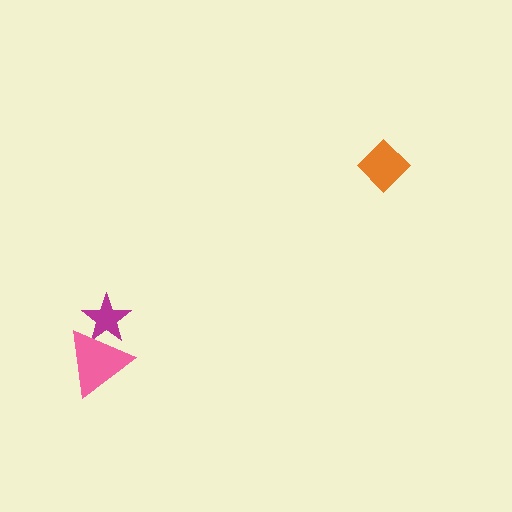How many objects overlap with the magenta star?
1 object overlaps with the magenta star.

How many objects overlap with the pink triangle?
1 object overlaps with the pink triangle.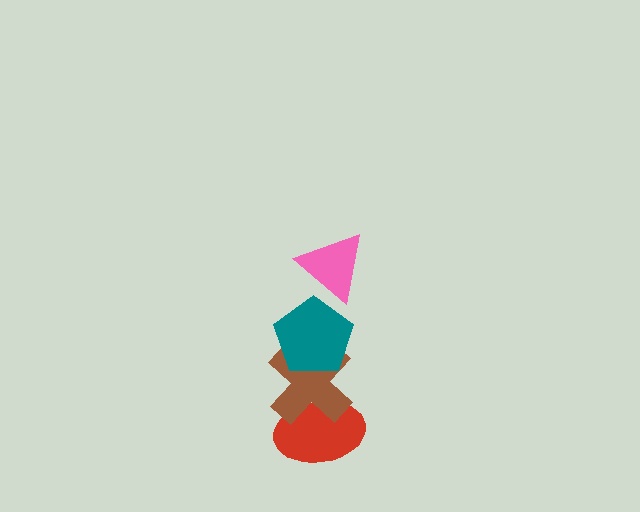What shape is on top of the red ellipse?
The brown cross is on top of the red ellipse.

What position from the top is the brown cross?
The brown cross is 3rd from the top.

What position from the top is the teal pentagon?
The teal pentagon is 2nd from the top.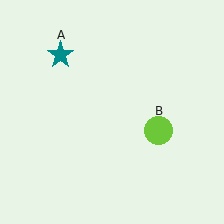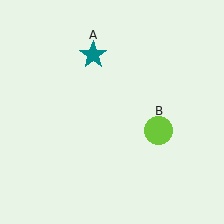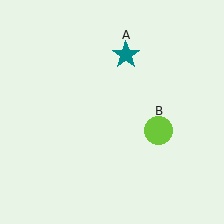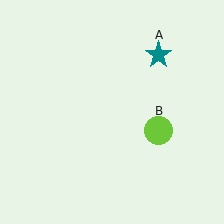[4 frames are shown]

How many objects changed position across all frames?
1 object changed position: teal star (object A).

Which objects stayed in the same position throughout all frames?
Lime circle (object B) remained stationary.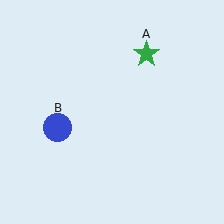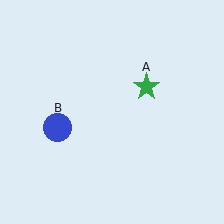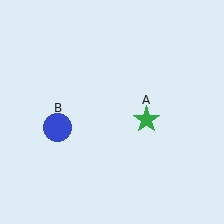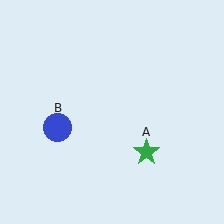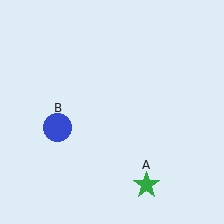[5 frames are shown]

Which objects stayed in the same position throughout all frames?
Blue circle (object B) remained stationary.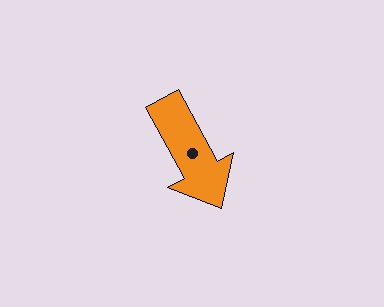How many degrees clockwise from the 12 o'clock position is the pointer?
Approximately 152 degrees.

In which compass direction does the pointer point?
Southeast.